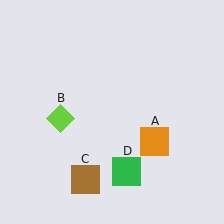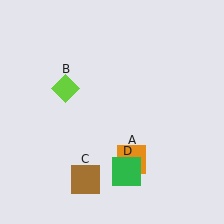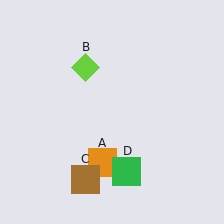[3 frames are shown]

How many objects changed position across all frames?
2 objects changed position: orange square (object A), lime diamond (object B).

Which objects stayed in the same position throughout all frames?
Brown square (object C) and green square (object D) remained stationary.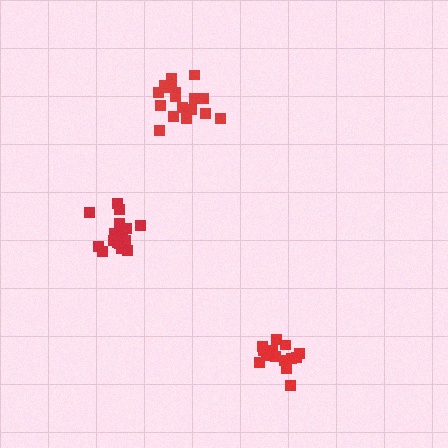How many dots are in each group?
Group 1: 16 dots, Group 2: 18 dots, Group 3: 15 dots (49 total).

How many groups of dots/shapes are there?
There are 3 groups.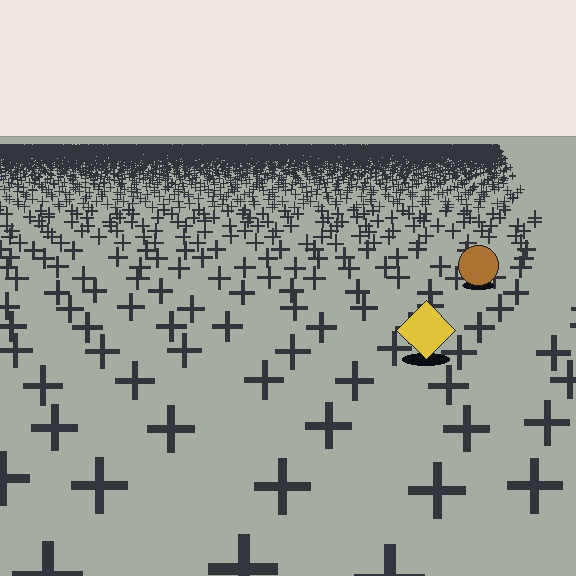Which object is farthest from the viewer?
The brown circle is farthest from the viewer. It appears smaller and the ground texture around it is denser.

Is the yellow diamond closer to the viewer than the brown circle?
Yes. The yellow diamond is closer — you can tell from the texture gradient: the ground texture is coarser near it.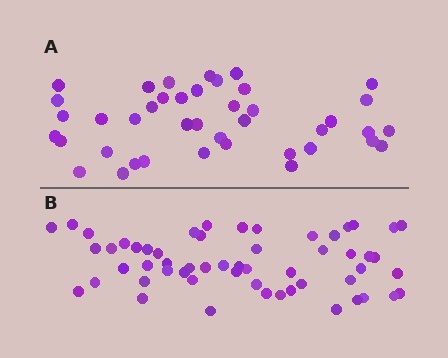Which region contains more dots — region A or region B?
Region B (the bottom region) has more dots.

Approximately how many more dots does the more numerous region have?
Region B has approximately 15 more dots than region A.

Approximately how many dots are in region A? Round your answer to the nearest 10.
About 40 dots. (The exact count is 41, which rounds to 40.)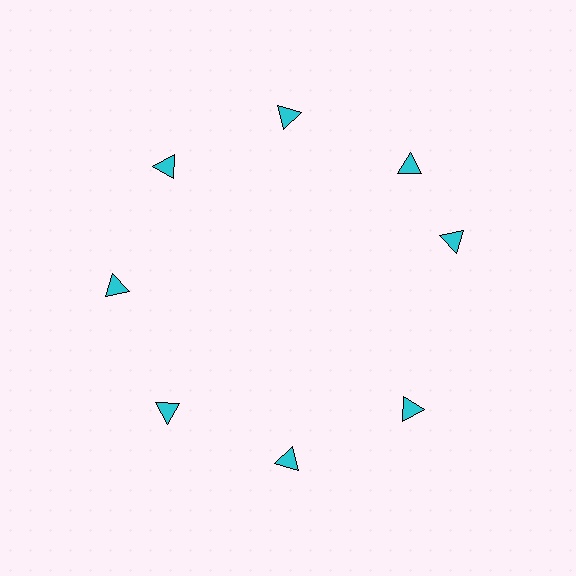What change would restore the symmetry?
The symmetry would be restored by rotating it back into even spacing with its neighbors so that all 8 triangles sit at equal angles and equal distance from the center.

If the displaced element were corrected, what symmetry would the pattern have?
It would have 8-fold rotational symmetry — the pattern would map onto itself every 45 degrees.